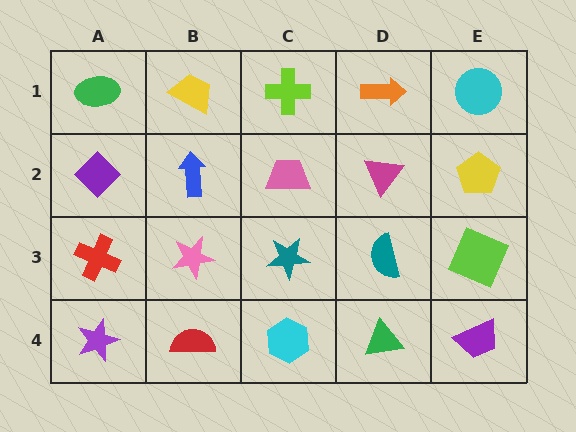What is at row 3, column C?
A teal star.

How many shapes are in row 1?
5 shapes.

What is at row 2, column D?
A magenta triangle.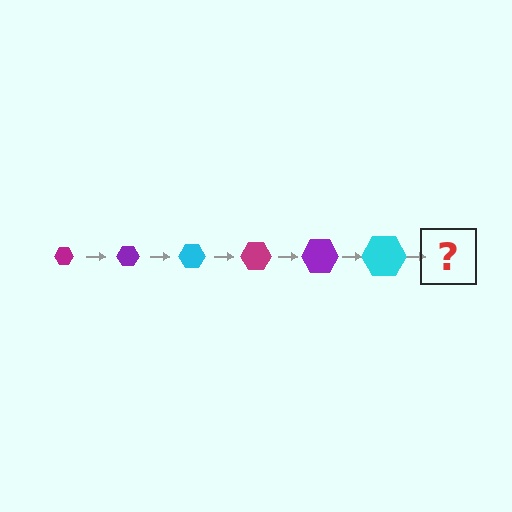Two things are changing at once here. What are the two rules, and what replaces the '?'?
The two rules are that the hexagon grows larger each step and the color cycles through magenta, purple, and cyan. The '?' should be a magenta hexagon, larger than the previous one.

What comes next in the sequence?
The next element should be a magenta hexagon, larger than the previous one.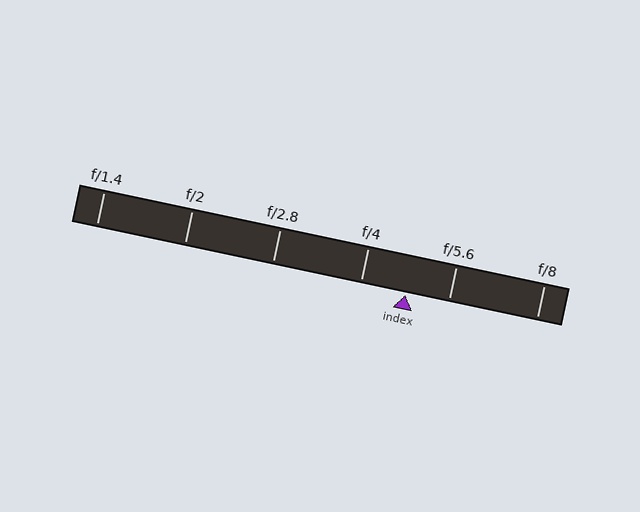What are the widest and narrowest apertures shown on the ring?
The widest aperture shown is f/1.4 and the narrowest is f/8.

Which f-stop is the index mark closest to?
The index mark is closest to f/5.6.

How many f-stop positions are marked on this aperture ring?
There are 6 f-stop positions marked.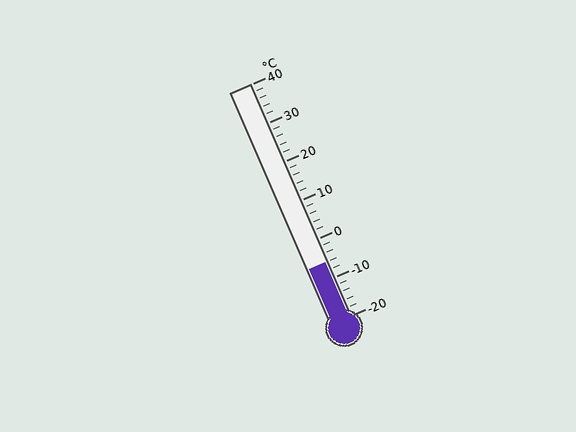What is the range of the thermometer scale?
The thermometer scale ranges from -20°C to 40°C.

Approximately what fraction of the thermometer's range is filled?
The thermometer is filled to approximately 25% of its range.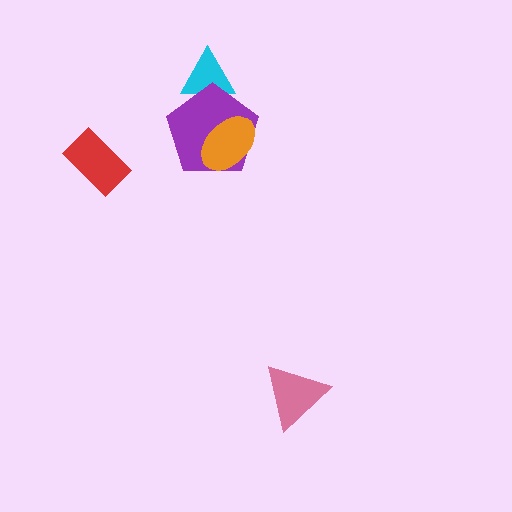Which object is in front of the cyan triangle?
The purple pentagon is in front of the cyan triangle.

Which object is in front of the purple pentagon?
The orange ellipse is in front of the purple pentagon.